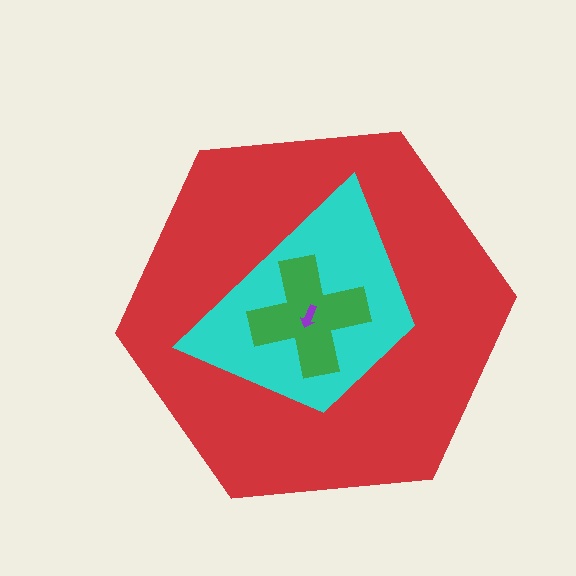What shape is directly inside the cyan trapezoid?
The green cross.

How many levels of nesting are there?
4.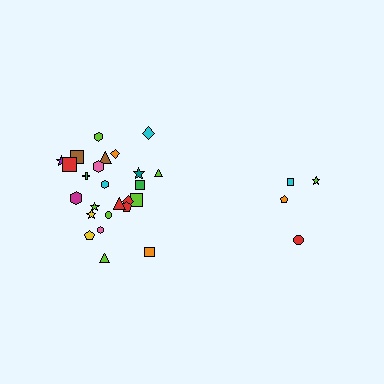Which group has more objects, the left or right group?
The left group.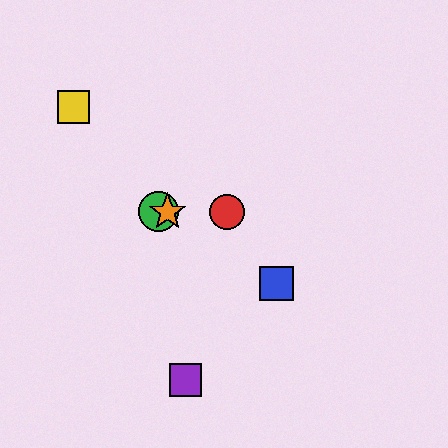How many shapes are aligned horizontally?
3 shapes (the red circle, the green circle, the orange star) are aligned horizontally.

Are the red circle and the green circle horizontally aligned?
Yes, both are at y≈212.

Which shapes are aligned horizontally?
The red circle, the green circle, the orange star are aligned horizontally.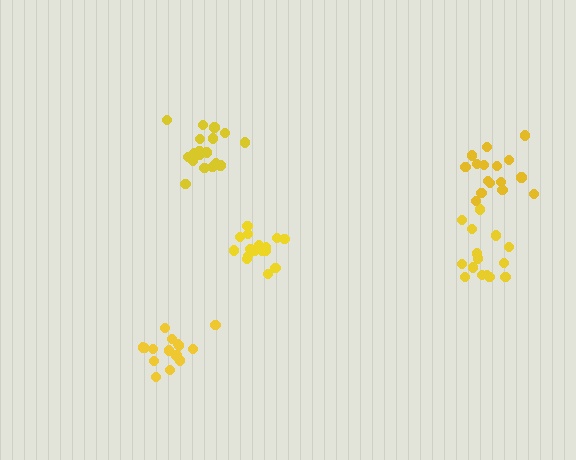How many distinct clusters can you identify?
There are 5 distinct clusters.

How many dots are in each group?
Group 1: 16 dots, Group 2: 16 dots, Group 3: 15 dots, Group 4: 20 dots, Group 5: 16 dots (83 total).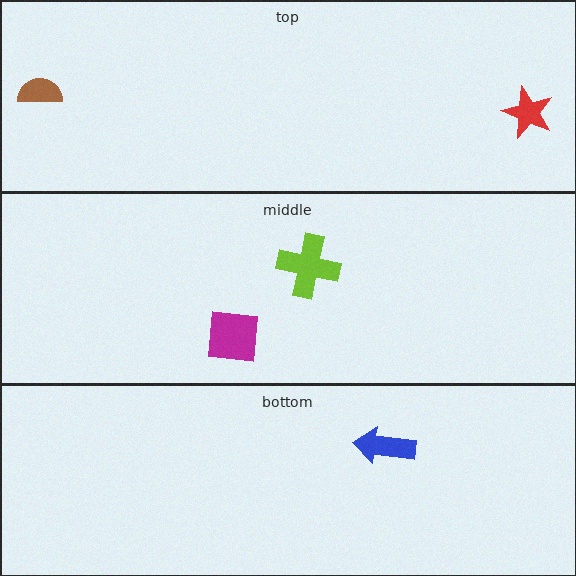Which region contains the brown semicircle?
The top region.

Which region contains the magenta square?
The middle region.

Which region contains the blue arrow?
The bottom region.